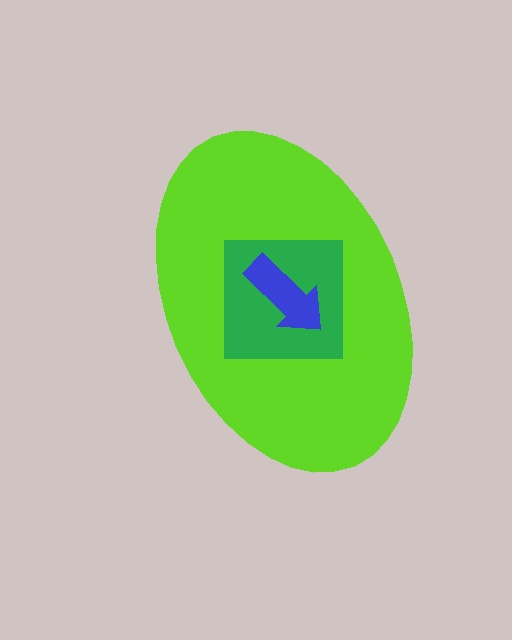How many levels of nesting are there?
3.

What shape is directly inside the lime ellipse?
The green square.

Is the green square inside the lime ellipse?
Yes.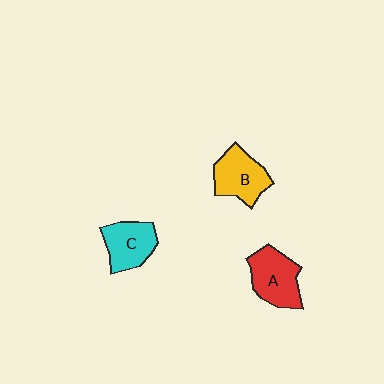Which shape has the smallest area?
Shape C (cyan).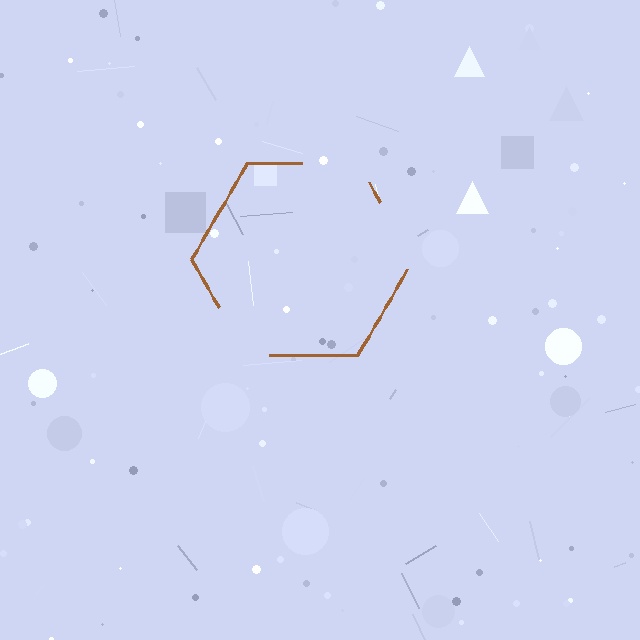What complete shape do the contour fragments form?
The contour fragments form a hexagon.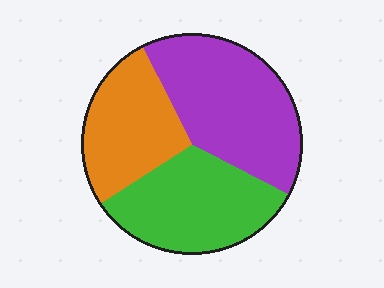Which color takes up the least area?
Orange, at roughly 25%.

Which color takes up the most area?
Purple, at roughly 40%.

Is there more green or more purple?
Purple.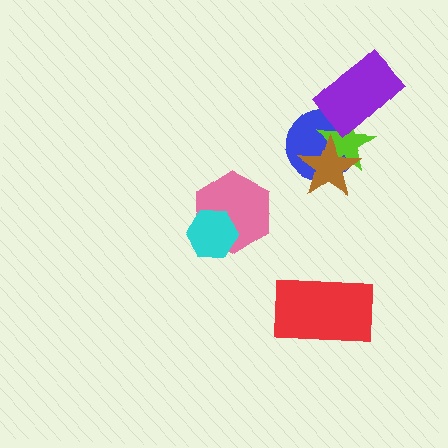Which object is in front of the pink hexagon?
The cyan hexagon is in front of the pink hexagon.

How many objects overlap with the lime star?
3 objects overlap with the lime star.